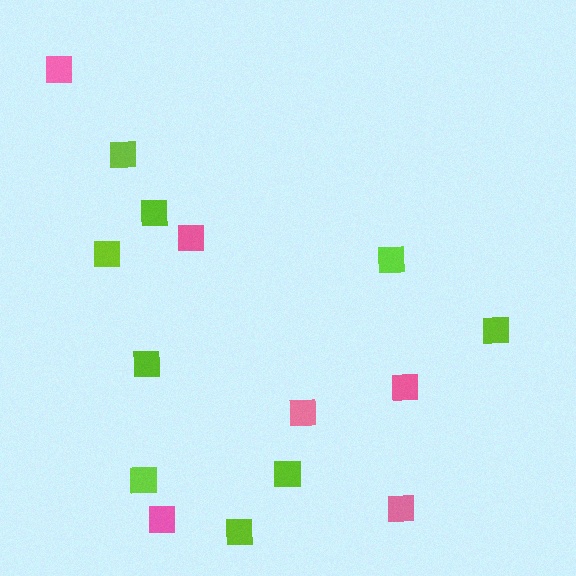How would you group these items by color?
There are 2 groups: one group of pink squares (6) and one group of lime squares (9).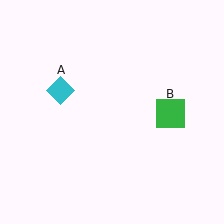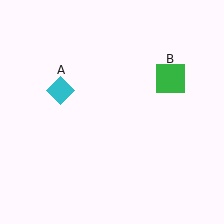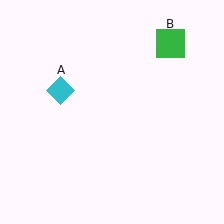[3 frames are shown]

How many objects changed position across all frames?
1 object changed position: green square (object B).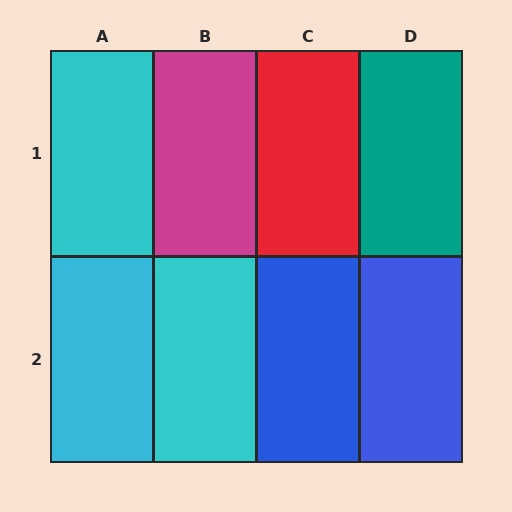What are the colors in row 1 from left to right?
Cyan, magenta, red, teal.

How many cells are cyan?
3 cells are cyan.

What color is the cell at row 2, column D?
Blue.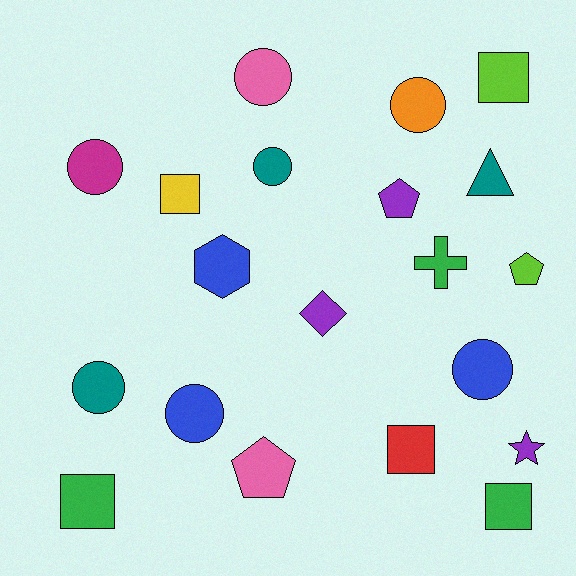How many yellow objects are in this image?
There is 1 yellow object.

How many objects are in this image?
There are 20 objects.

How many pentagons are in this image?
There are 3 pentagons.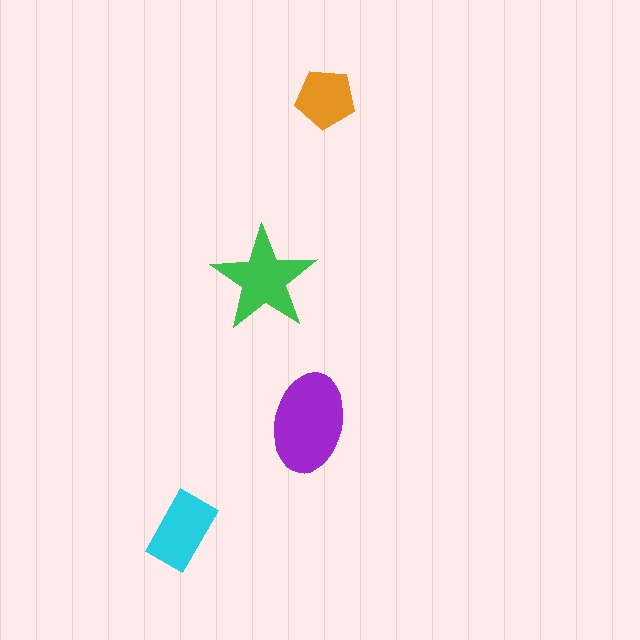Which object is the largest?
The purple ellipse.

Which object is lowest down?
The cyan rectangle is bottommost.